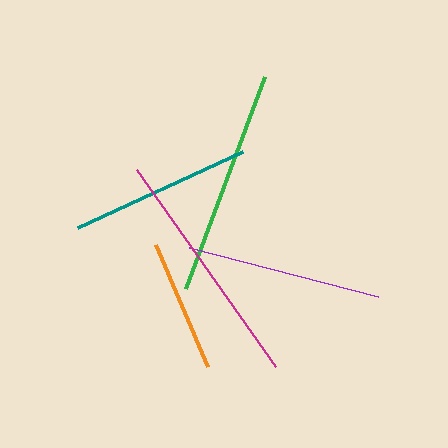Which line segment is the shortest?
The orange line is the shortest at approximately 132 pixels.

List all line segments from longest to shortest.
From longest to shortest: magenta, green, purple, teal, orange.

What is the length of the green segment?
The green segment is approximately 226 pixels long.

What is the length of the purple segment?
The purple segment is approximately 195 pixels long.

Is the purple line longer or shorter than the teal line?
The purple line is longer than the teal line.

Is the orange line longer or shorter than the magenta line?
The magenta line is longer than the orange line.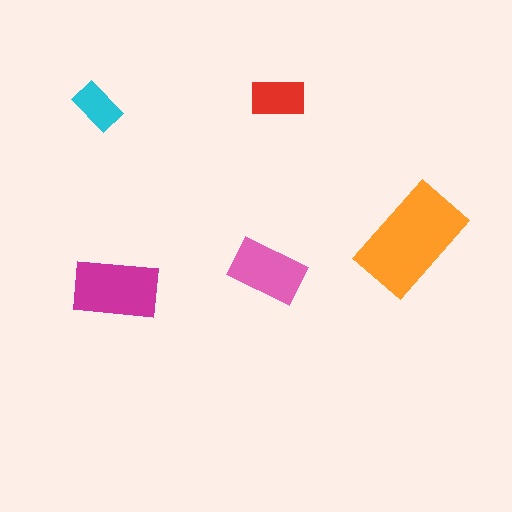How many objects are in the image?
There are 5 objects in the image.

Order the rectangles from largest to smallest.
the orange one, the magenta one, the pink one, the red one, the cyan one.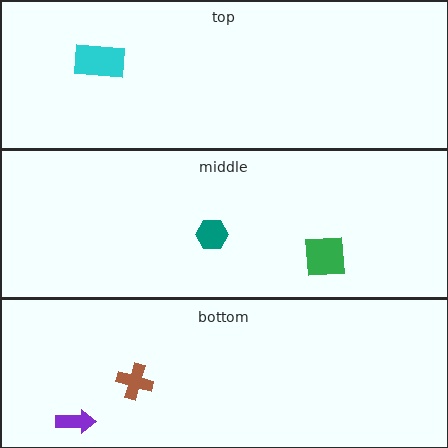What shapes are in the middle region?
The green square, the teal hexagon.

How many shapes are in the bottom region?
2.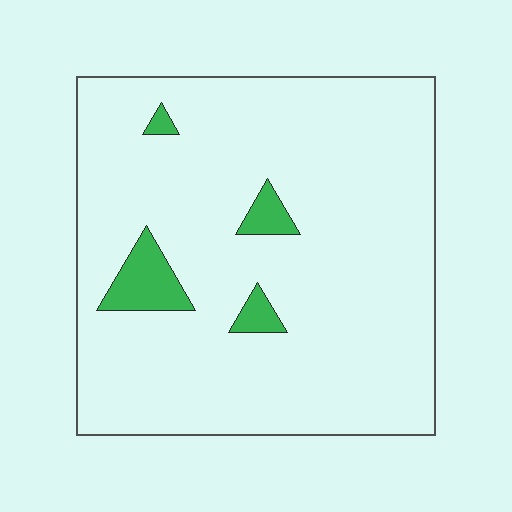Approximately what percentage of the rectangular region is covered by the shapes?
Approximately 5%.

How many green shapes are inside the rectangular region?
4.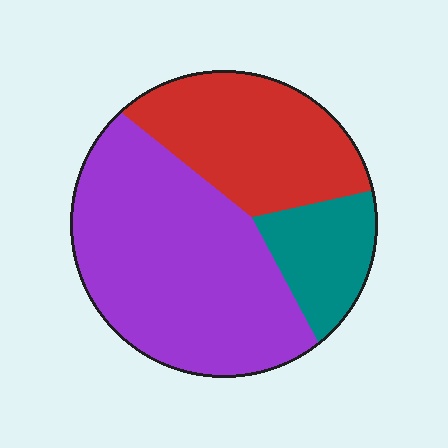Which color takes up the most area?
Purple, at roughly 55%.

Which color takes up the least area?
Teal, at roughly 15%.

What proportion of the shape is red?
Red takes up about one third (1/3) of the shape.